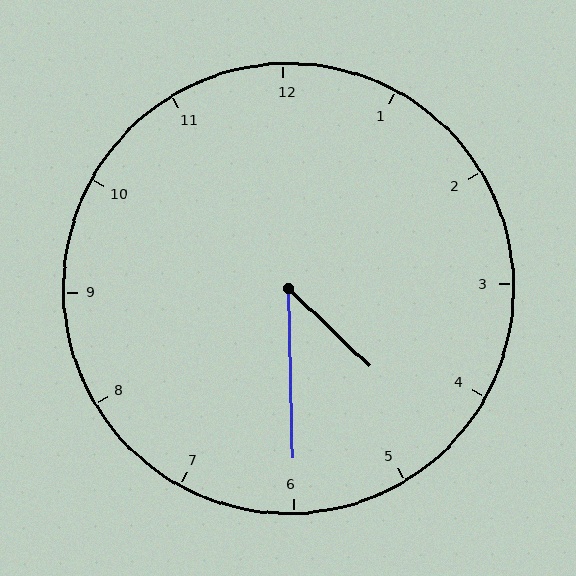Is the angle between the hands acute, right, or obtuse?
It is acute.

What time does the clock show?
4:30.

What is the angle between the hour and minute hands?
Approximately 45 degrees.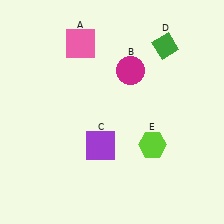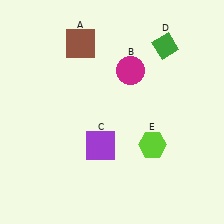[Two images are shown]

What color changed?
The square (A) changed from pink in Image 1 to brown in Image 2.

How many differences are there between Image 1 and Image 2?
There is 1 difference between the two images.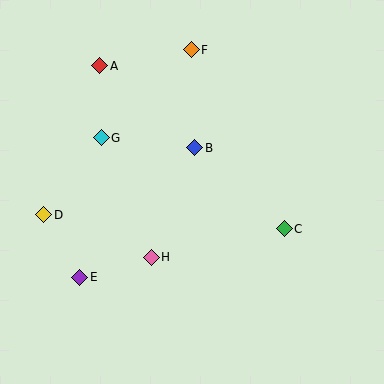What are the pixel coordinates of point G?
Point G is at (101, 138).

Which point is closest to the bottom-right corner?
Point C is closest to the bottom-right corner.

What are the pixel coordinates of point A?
Point A is at (100, 66).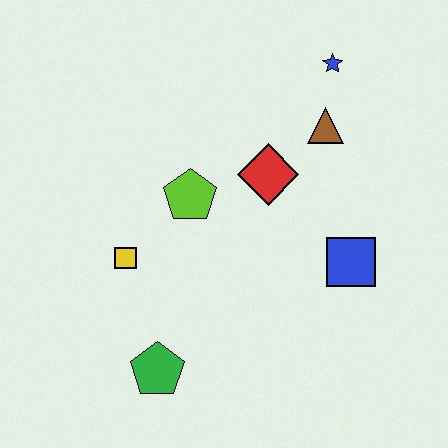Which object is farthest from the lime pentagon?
The blue star is farthest from the lime pentagon.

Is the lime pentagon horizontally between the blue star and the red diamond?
No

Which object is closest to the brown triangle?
The blue star is closest to the brown triangle.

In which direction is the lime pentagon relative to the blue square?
The lime pentagon is to the left of the blue square.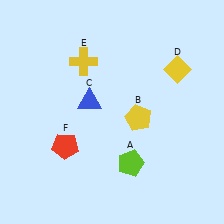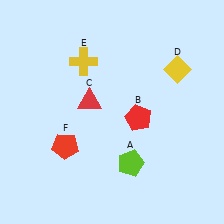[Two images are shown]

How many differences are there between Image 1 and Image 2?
There are 2 differences between the two images.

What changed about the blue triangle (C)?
In Image 1, C is blue. In Image 2, it changed to red.